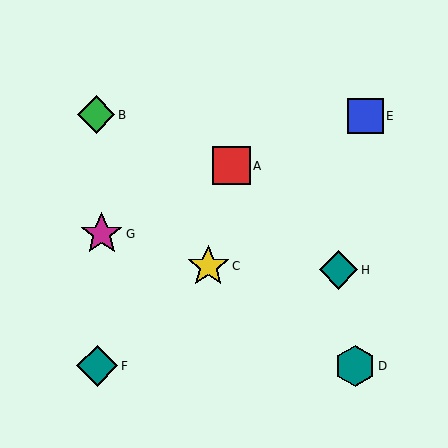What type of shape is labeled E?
Shape E is a blue square.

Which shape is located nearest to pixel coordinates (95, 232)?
The magenta star (labeled G) at (102, 234) is nearest to that location.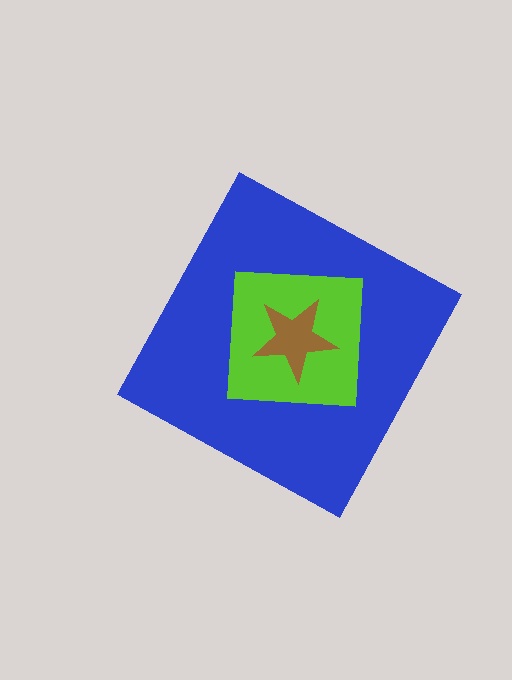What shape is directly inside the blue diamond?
The lime square.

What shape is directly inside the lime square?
The brown star.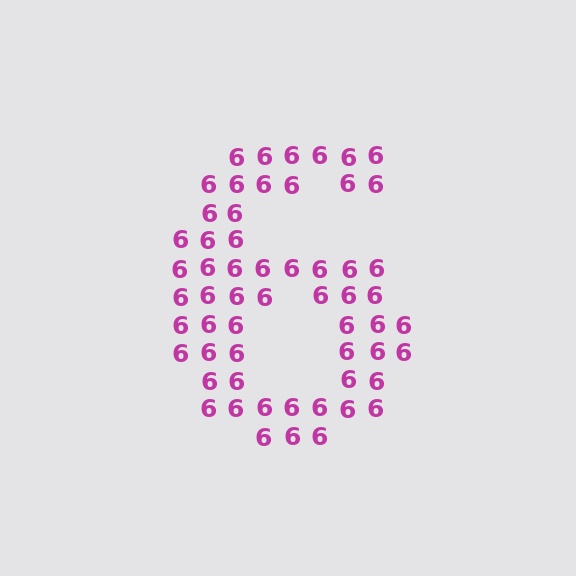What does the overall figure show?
The overall figure shows the digit 6.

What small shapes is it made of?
It is made of small digit 6's.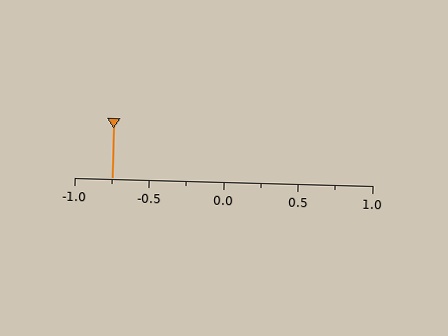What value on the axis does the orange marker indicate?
The marker indicates approximately -0.75.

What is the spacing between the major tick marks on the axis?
The major ticks are spaced 0.5 apart.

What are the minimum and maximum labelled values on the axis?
The axis runs from -1.0 to 1.0.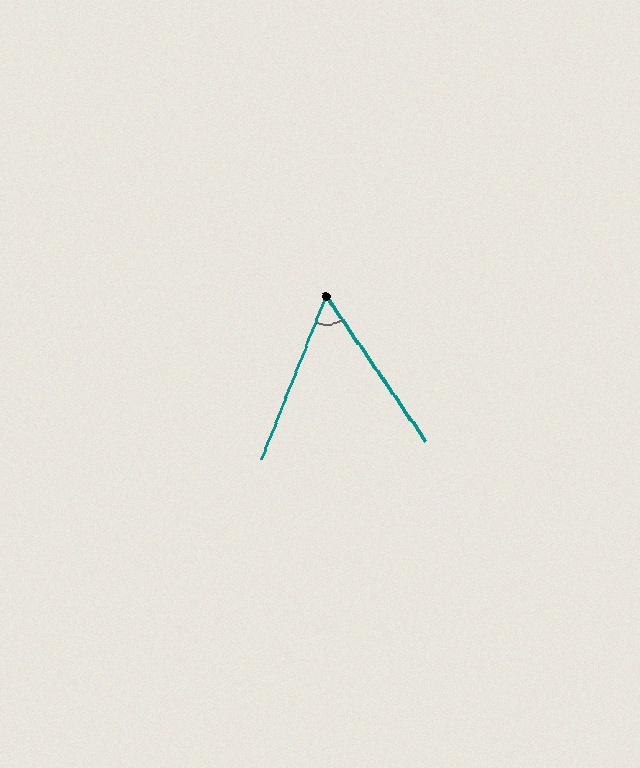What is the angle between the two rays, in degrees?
Approximately 56 degrees.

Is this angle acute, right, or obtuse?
It is acute.